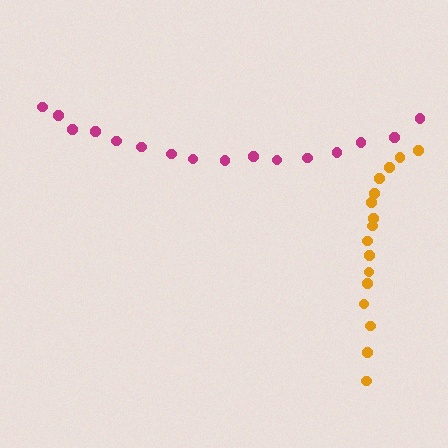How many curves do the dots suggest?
There are 2 distinct paths.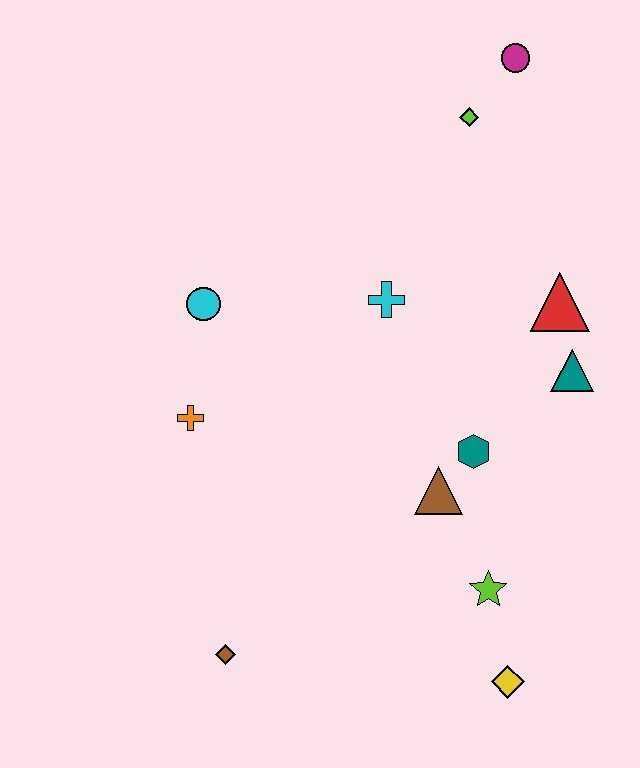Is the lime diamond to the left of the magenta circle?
Yes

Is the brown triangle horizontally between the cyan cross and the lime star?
Yes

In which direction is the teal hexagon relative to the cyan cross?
The teal hexagon is below the cyan cross.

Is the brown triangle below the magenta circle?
Yes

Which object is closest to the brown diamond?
The orange cross is closest to the brown diamond.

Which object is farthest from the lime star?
The magenta circle is farthest from the lime star.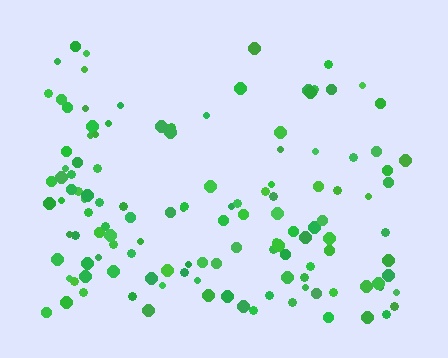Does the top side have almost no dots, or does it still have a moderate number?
Still a moderate number, just noticeably fewer than the bottom.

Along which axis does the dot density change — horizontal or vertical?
Vertical.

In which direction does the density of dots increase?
From top to bottom, with the bottom side densest.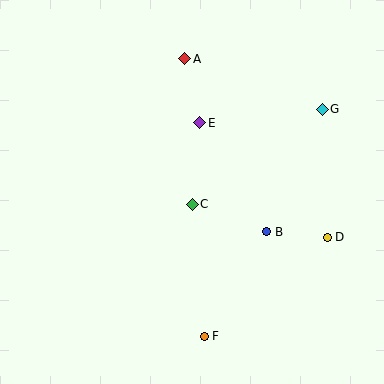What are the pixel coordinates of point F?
Point F is at (204, 336).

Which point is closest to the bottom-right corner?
Point D is closest to the bottom-right corner.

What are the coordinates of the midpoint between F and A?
The midpoint between F and A is at (195, 197).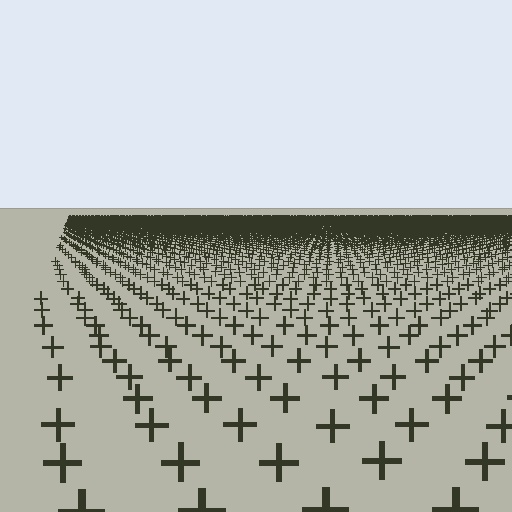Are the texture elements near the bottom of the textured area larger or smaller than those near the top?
Larger. Near the bottom, elements are closer to the viewer and appear at a bigger on-screen size.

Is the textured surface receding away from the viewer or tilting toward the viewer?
The surface is receding away from the viewer. Texture elements get smaller and denser toward the top.